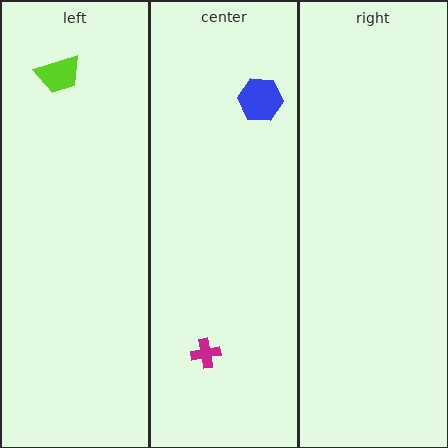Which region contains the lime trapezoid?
The left region.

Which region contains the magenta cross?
The center region.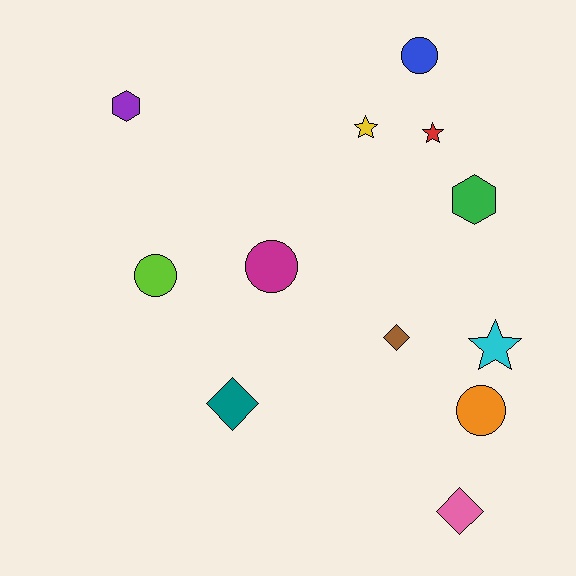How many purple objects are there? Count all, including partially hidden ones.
There is 1 purple object.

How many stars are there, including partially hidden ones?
There are 3 stars.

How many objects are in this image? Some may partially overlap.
There are 12 objects.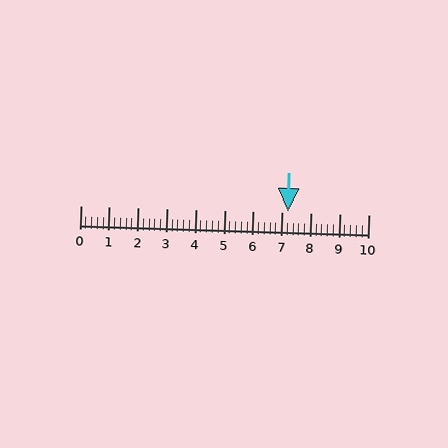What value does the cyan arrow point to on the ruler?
The cyan arrow points to approximately 7.2.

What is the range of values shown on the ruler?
The ruler shows values from 0 to 10.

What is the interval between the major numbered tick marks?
The major tick marks are spaced 1 units apart.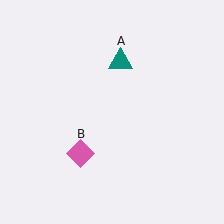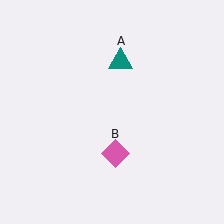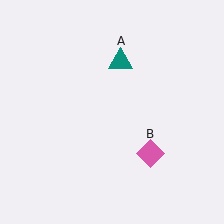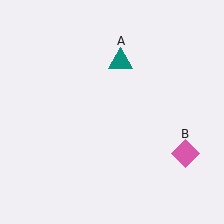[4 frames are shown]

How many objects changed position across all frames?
1 object changed position: pink diamond (object B).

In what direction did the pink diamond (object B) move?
The pink diamond (object B) moved right.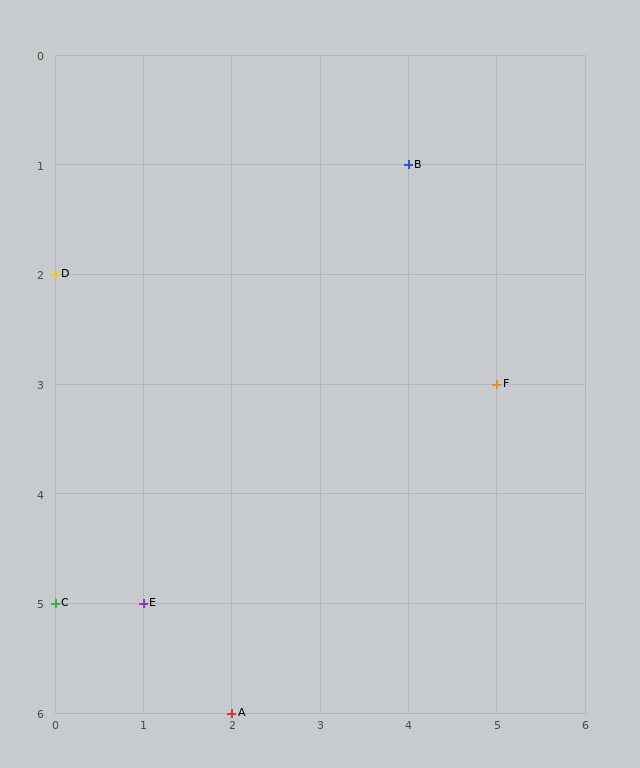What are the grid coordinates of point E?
Point E is at grid coordinates (1, 5).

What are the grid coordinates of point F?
Point F is at grid coordinates (5, 3).